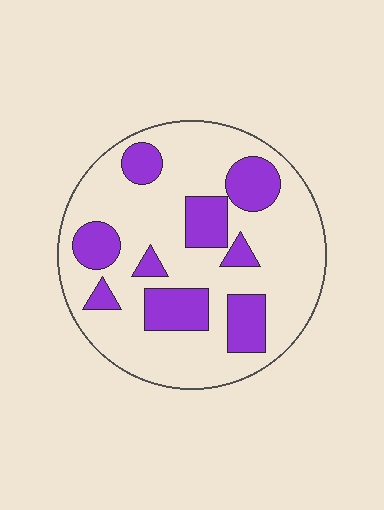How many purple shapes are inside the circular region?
9.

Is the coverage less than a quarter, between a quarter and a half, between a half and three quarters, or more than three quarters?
Between a quarter and a half.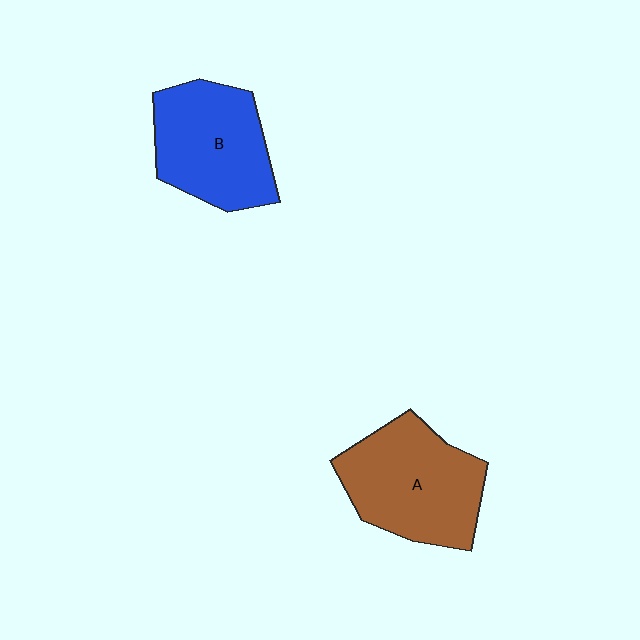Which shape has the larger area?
Shape A (brown).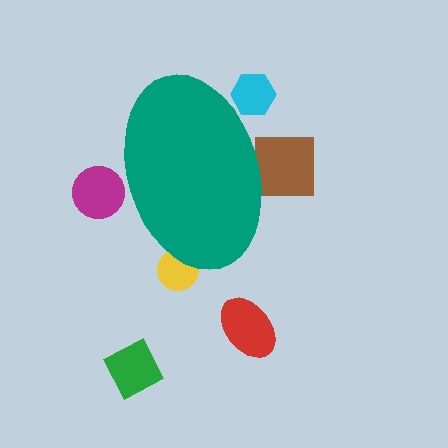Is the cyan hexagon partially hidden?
Yes, the cyan hexagon is partially hidden behind the teal ellipse.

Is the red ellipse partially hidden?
No, the red ellipse is fully visible.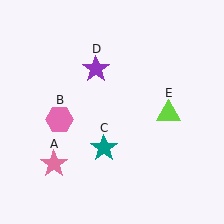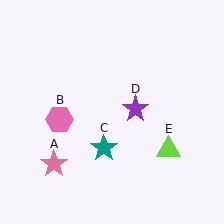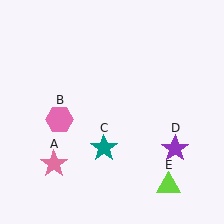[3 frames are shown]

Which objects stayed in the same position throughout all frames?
Pink star (object A) and pink hexagon (object B) and teal star (object C) remained stationary.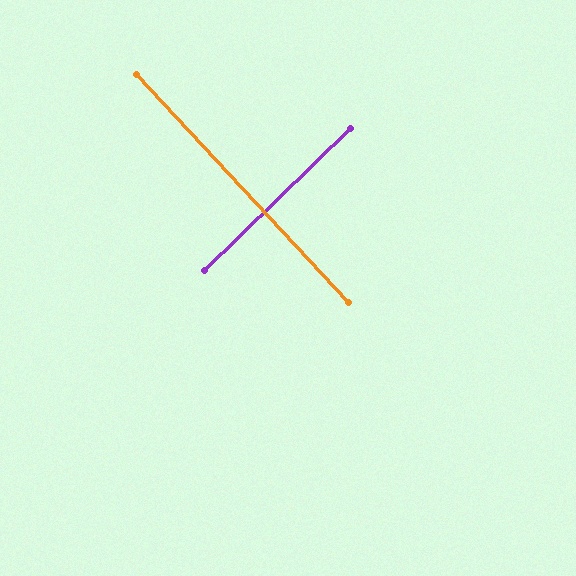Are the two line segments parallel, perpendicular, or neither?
Perpendicular — they meet at approximately 89°.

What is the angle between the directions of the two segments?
Approximately 89 degrees.